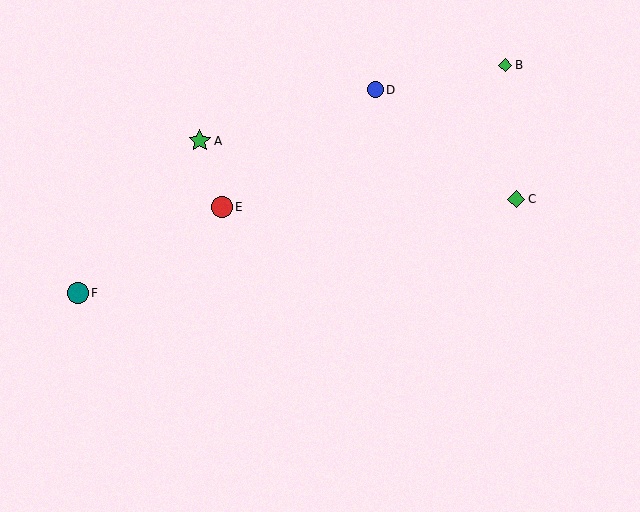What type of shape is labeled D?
Shape D is a blue circle.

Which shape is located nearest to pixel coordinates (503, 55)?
The green diamond (labeled B) at (505, 65) is nearest to that location.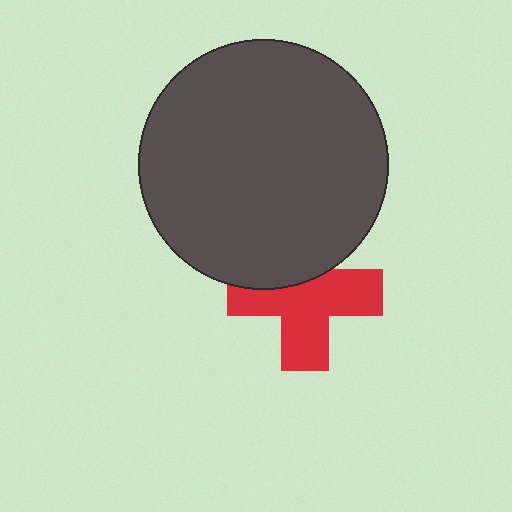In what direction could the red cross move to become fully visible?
The red cross could move down. That would shift it out from behind the dark gray circle entirely.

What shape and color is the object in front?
The object in front is a dark gray circle.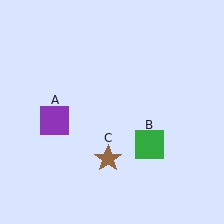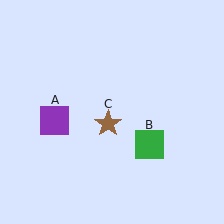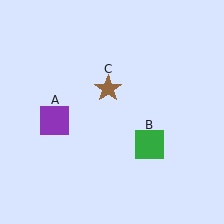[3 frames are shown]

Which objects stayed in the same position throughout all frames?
Purple square (object A) and green square (object B) remained stationary.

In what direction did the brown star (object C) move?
The brown star (object C) moved up.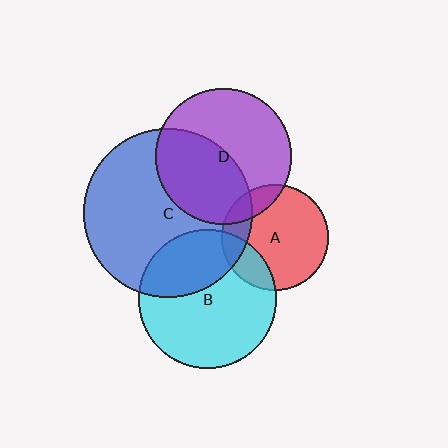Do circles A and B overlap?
Yes.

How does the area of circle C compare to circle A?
Approximately 2.5 times.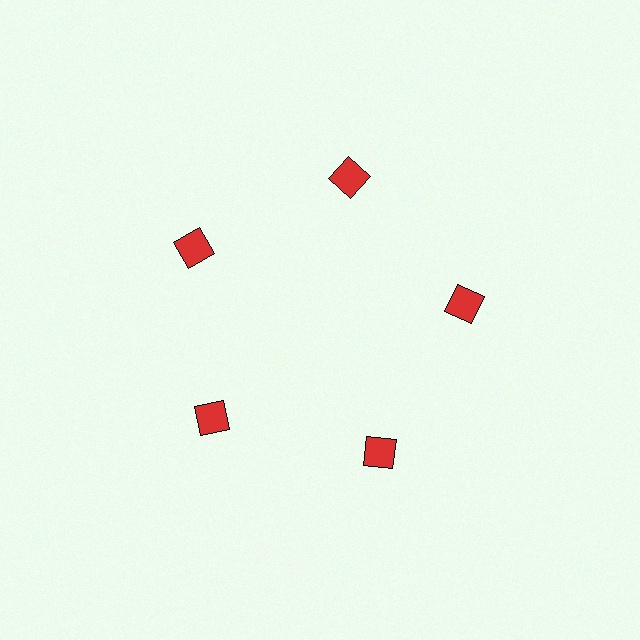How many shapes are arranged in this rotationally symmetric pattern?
There are 5 shapes, arranged in 5 groups of 1.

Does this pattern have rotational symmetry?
Yes, this pattern has 5-fold rotational symmetry. It looks the same after rotating 72 degrees around the center.